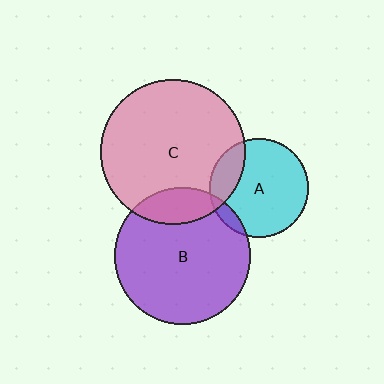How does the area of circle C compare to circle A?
Approximately 2.2 times.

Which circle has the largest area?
Circle C (pink).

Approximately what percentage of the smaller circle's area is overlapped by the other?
Approximately 10%.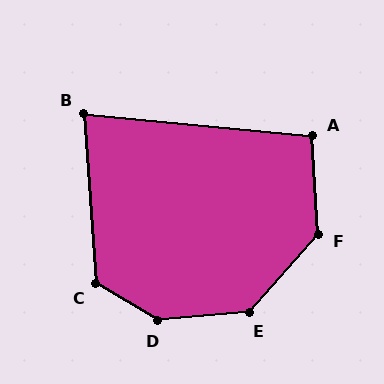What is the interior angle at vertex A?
Approximately 99 degrees (obtuse).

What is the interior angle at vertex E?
Approximately 137 degrees (obtuse).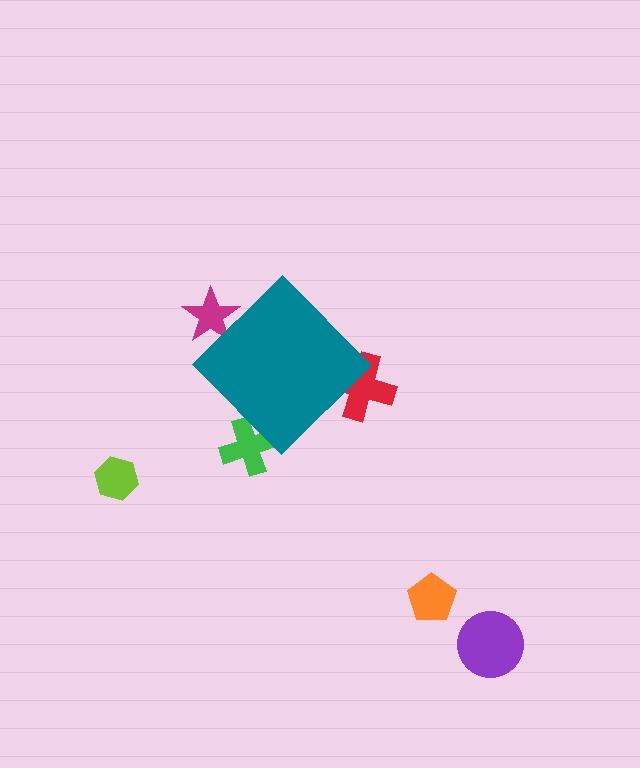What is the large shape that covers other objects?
A teal diamond.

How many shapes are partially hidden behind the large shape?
3 shapes are partially hidden.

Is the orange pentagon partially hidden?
No, the orange pentagon is fully visible.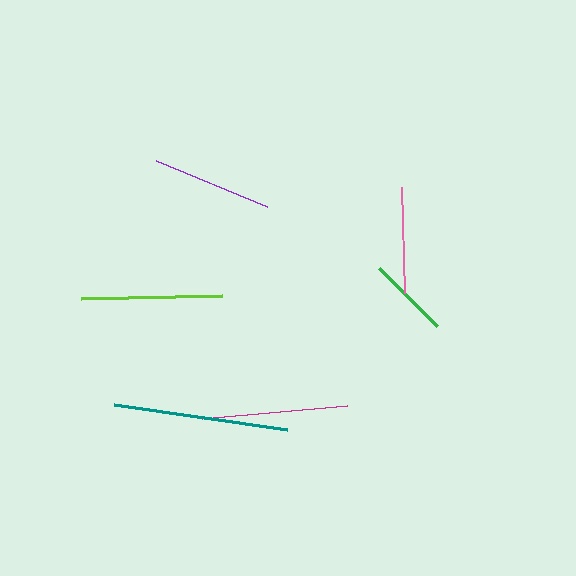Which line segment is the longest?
The teal line is the longest at approximately 175 pixels.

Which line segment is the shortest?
The green line is the shortest at approximately 82 pixels.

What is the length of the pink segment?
The pink segment is approximately 105 pixels long.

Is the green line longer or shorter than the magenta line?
The magenta line is longer than the green line.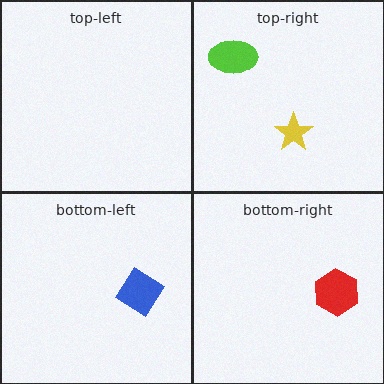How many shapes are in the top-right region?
2.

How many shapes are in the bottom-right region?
1.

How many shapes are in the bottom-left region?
1.